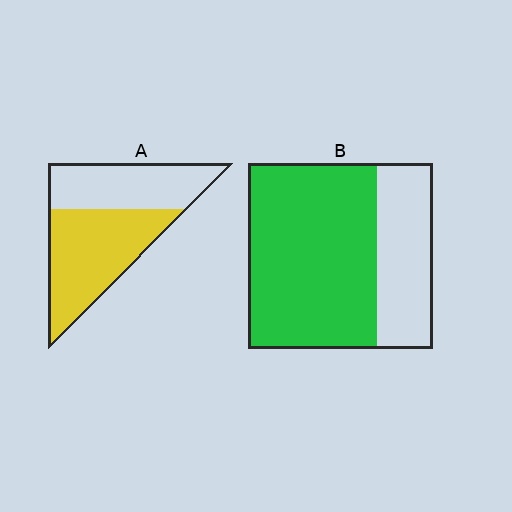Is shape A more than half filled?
Yes.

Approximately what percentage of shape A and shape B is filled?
A is approximately 55% and B is approximately 70%.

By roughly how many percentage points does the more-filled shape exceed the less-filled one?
By roughly 15 percentage points (B over A).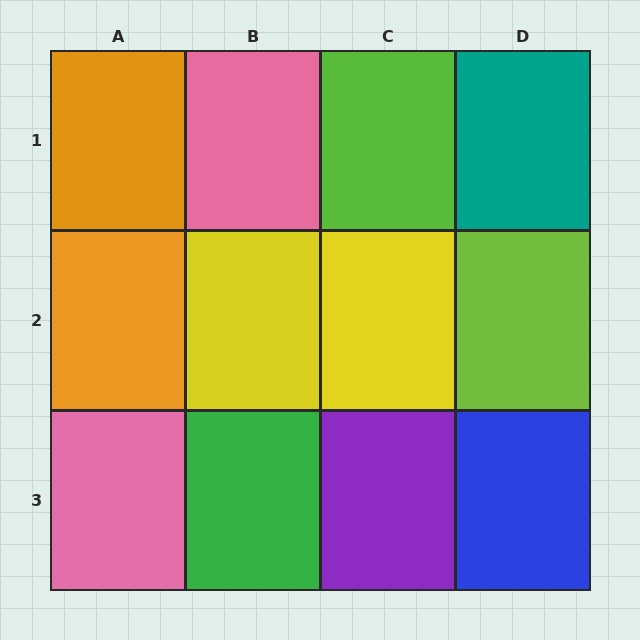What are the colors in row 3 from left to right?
Pink, green, purple, blue.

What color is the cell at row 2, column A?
Orange.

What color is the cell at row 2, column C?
Yellow.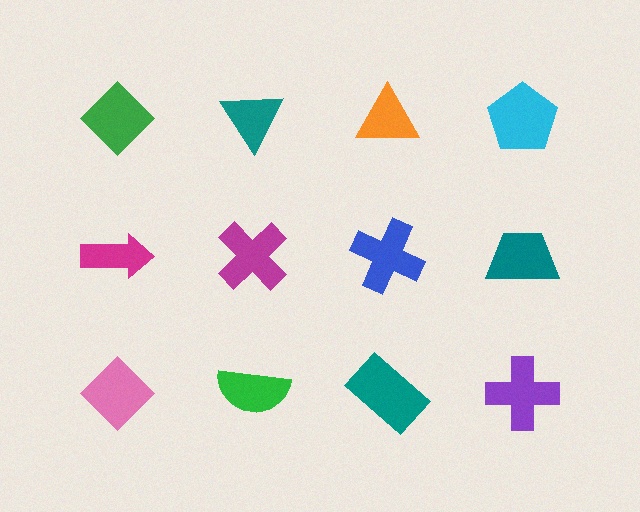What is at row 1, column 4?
A cyan pentagon.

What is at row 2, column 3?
A blue cross.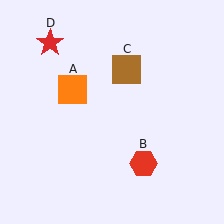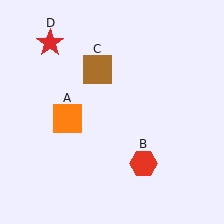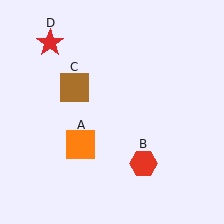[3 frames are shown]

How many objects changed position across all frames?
2 objects changed position: orange square (object A), brown square (object C).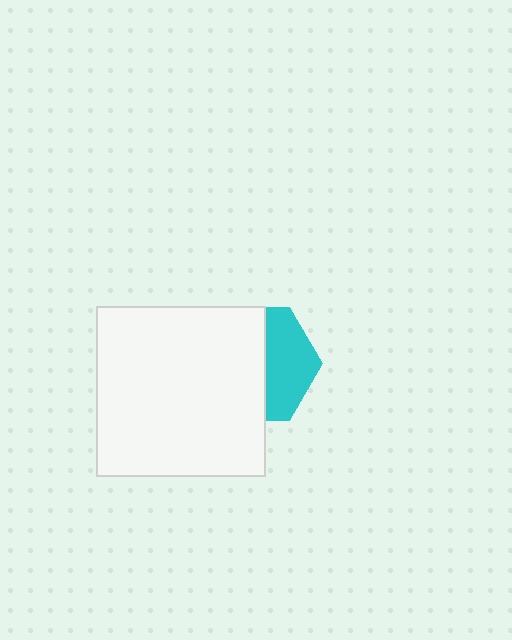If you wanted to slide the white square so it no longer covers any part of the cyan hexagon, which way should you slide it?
Slide it left — that is the most direct way to separate the two shapes.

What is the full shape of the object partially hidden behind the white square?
The partially hidden object is a cyan hexagon.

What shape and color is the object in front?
The object in front is a white square.